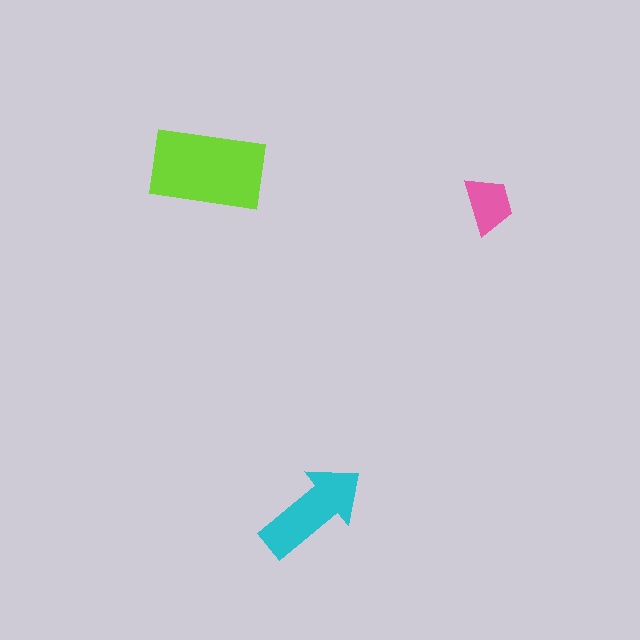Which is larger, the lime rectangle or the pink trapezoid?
The lime rectangle.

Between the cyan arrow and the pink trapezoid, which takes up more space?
The cyan arrow.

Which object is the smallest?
The pink trapezoid.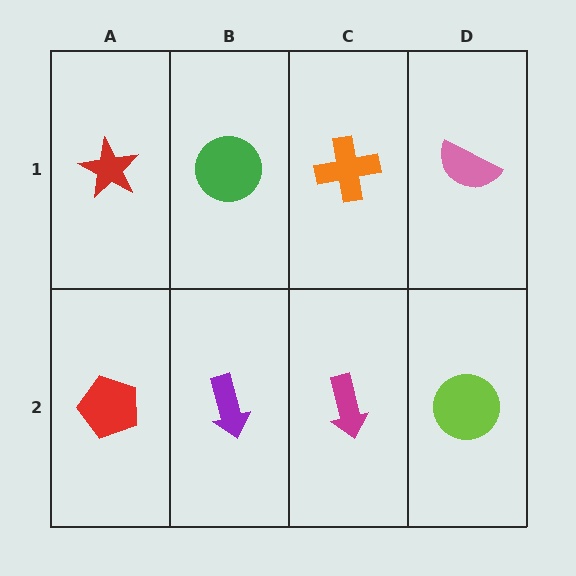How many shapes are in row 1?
4 shapes.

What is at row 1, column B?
A green circle.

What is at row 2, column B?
A purple arrow.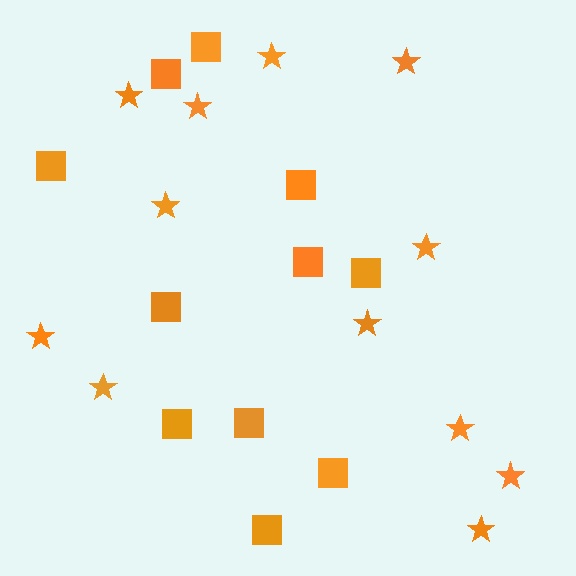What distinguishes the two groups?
There are 2 groups: one group of squares (11) and one group of stars (12).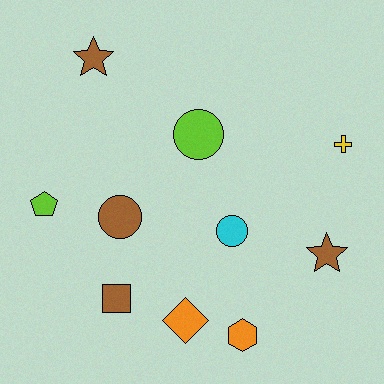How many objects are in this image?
There are 10 objects.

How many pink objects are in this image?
There are no pink objects.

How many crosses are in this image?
There is 1 cross.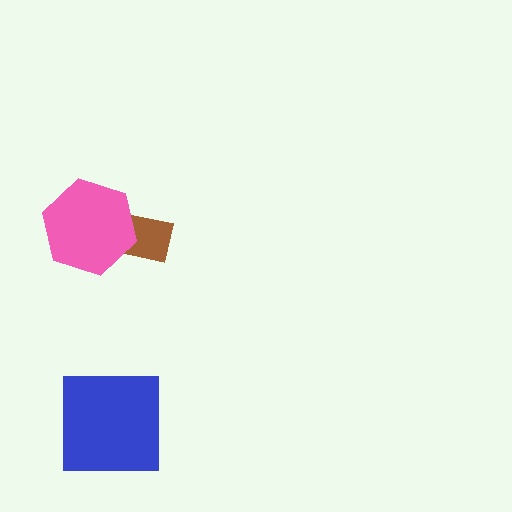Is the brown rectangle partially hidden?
Yes, it is partially covered by another shape.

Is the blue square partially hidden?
No, no other shape covers it.